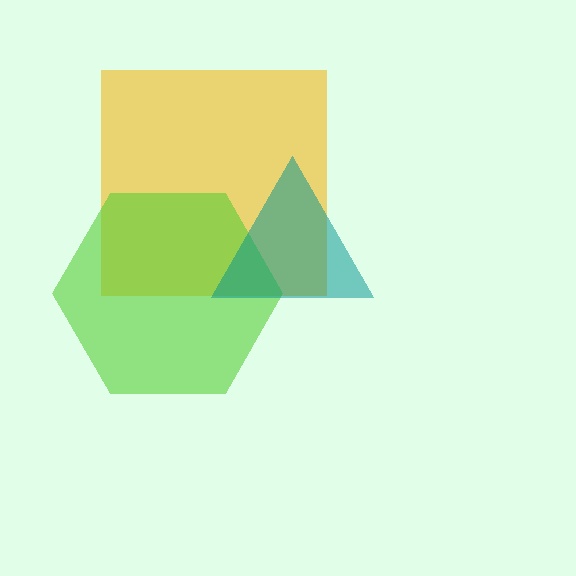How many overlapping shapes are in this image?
There are 3 overlapping shapes in the image.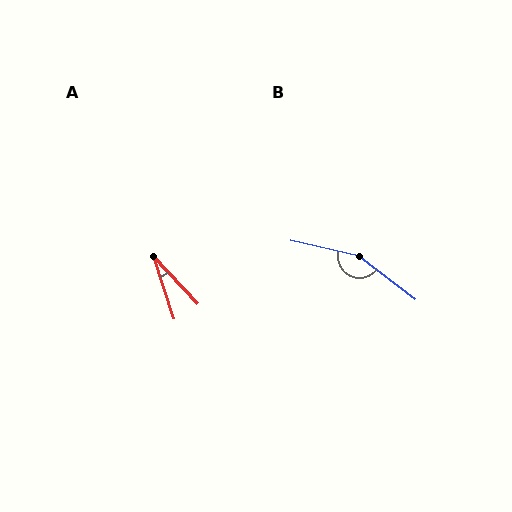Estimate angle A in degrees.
Approximately 25 degrees.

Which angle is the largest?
B, at approximately 156 degrees.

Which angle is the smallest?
A, at approximately 25 degrees.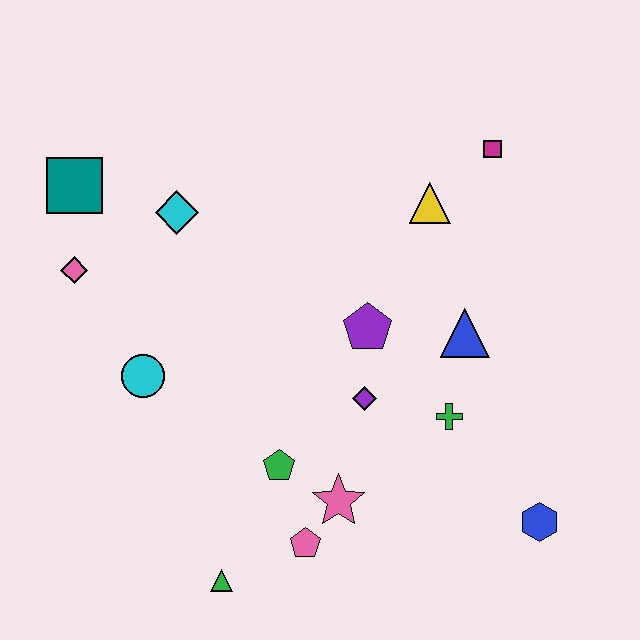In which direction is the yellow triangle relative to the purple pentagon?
The yellow triangle is above the purple pentagon.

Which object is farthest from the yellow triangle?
The green triangle is farthest from the yellow triangle.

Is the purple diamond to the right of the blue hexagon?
No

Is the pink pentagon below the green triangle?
No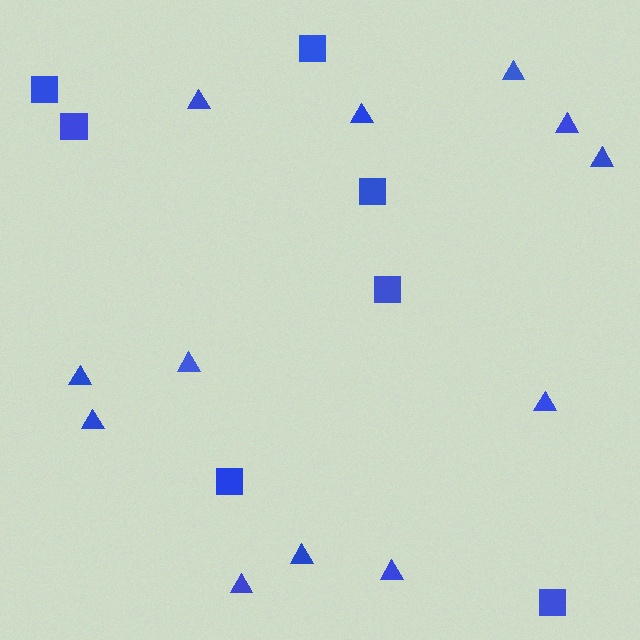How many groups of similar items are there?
There are 2 groups: one group of squares (7) and one group of triangles (12).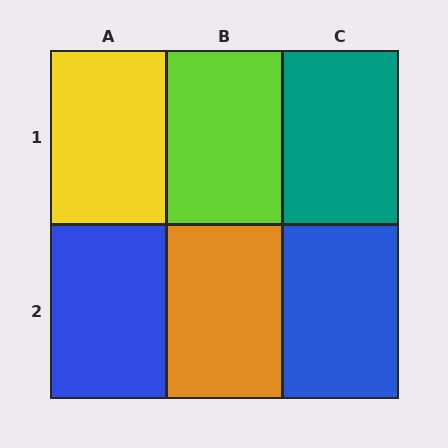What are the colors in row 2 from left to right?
Blue, orange, blue.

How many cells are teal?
1 cell is teal.